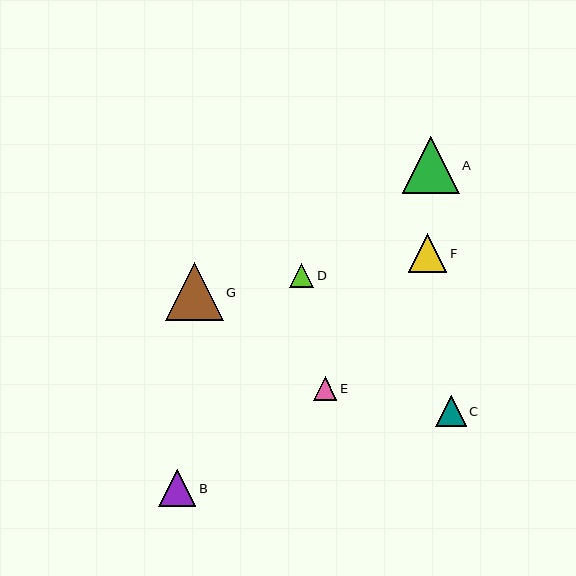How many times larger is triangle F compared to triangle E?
Triangle F is approximately 1.6 times the size of triangle E.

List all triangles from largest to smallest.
From largest to smallest: G, A, F, B, C, D, E.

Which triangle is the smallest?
Triangle E is the smallest with a size of approximately 24 pixels.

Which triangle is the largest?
Triangle G is the largest with a size of approximately 57 pixels.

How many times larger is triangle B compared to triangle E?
Triangle B is approximately 1.6 times the size of triangle E.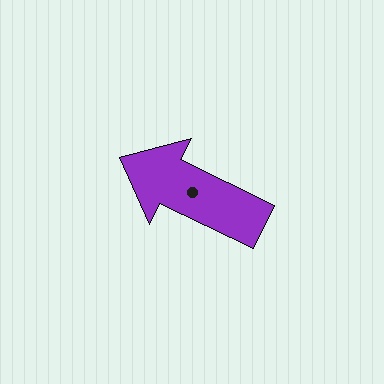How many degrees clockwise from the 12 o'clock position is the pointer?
Approximately 296 degrees.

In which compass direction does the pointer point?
Northwest.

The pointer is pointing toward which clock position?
Roughly 10 o'clock.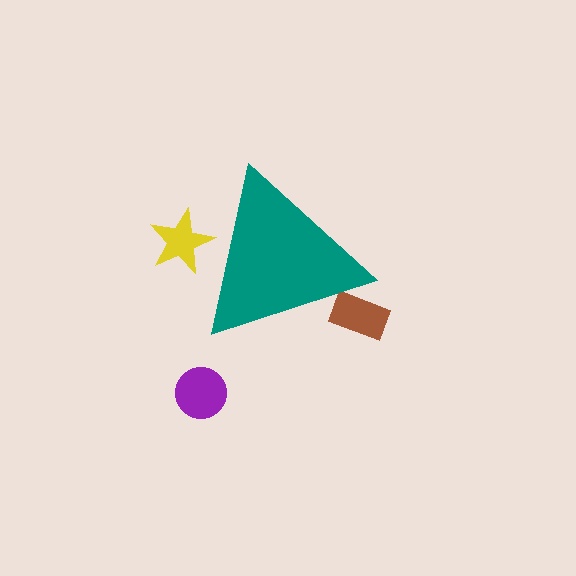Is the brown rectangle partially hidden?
Yes, the brown rectangle is partially hidden behind the teal triangle.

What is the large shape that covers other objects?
A teal triangle.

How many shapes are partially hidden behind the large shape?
2 shapes are partially hidden.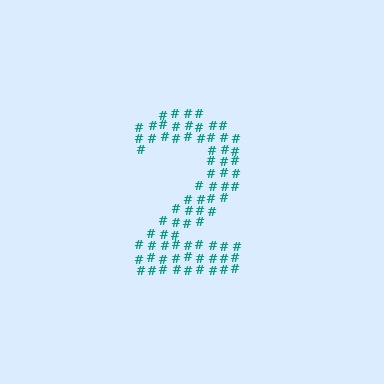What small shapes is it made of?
It is made of small hash symbols.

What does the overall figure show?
The overall figure shows the digit 2.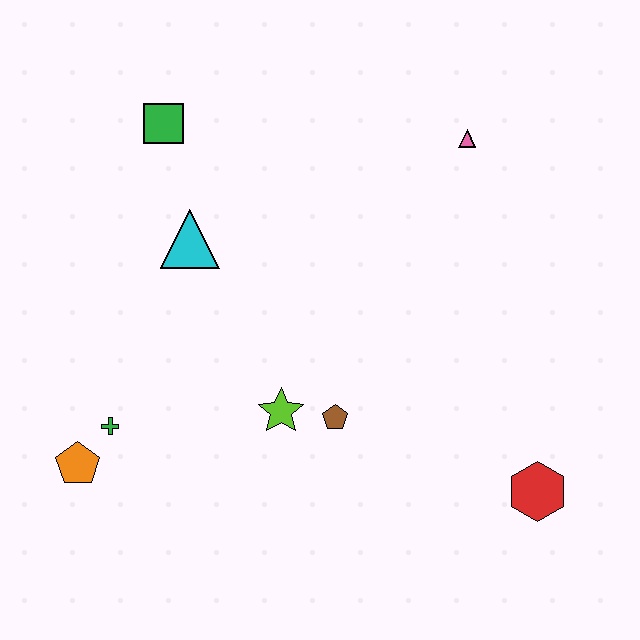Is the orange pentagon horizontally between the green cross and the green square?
No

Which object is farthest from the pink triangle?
The orange pentagon is farthest from the pink triangle.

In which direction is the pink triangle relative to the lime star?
The pink triangle is above the lime star.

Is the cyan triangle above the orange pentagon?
Yes